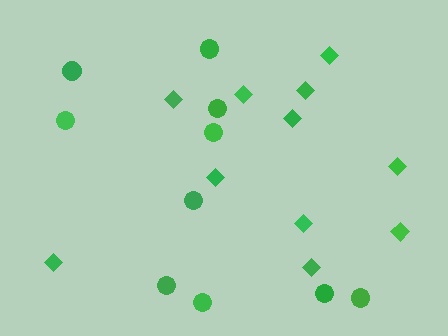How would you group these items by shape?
There are 2 groups: one group of diamonds (11) and one group of circles (10).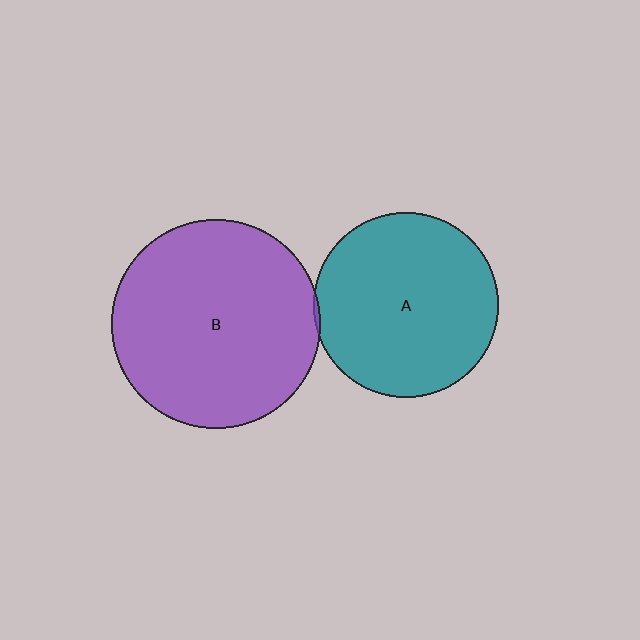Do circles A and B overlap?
Yes.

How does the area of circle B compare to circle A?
Approximately 1.3 times.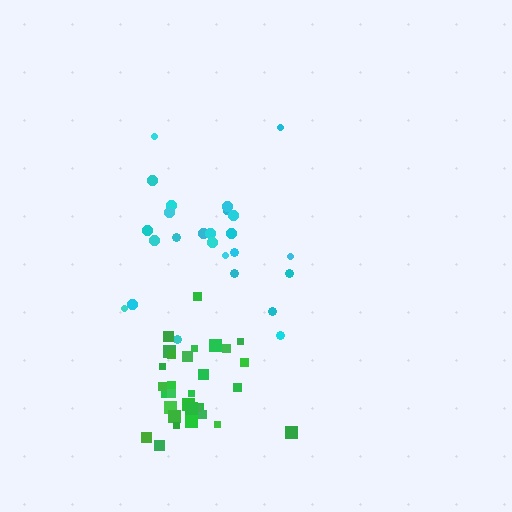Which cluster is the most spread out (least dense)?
Cyan.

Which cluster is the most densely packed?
Green.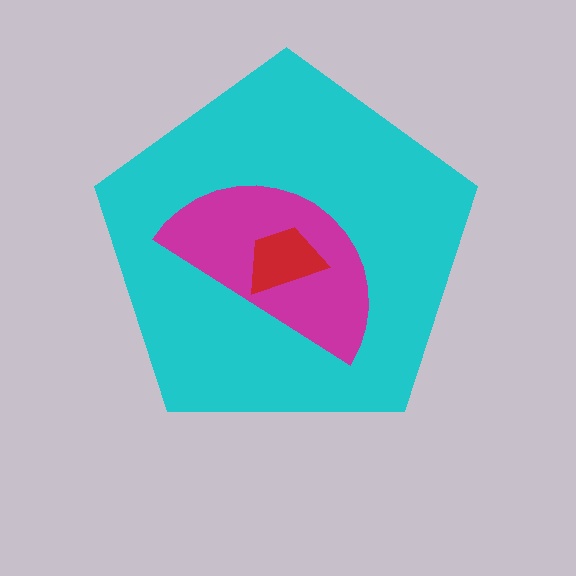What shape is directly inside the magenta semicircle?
The red trapezoid.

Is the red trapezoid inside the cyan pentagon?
Yes.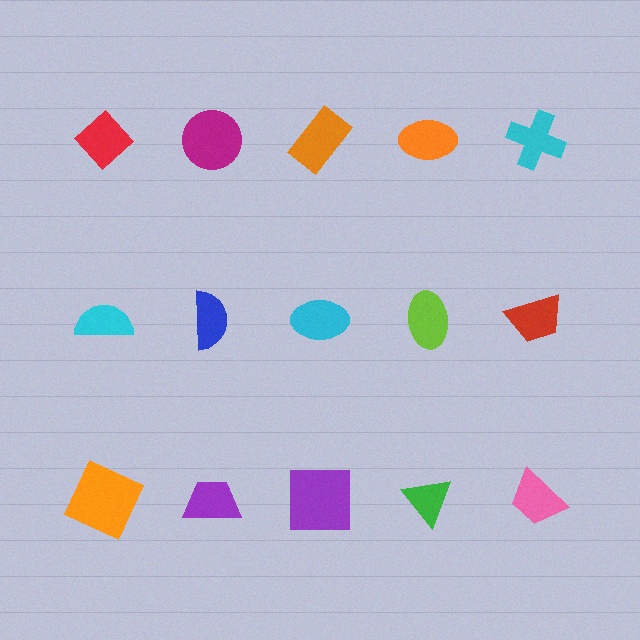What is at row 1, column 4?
An orange ellipse.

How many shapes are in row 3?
5 shapes.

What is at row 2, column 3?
A cyan ellipse.